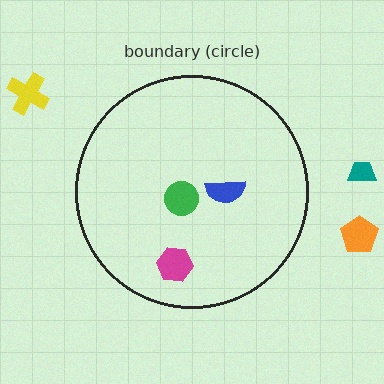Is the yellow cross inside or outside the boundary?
Outside.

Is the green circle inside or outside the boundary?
Inside.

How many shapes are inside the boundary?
3 inside, 3 outside.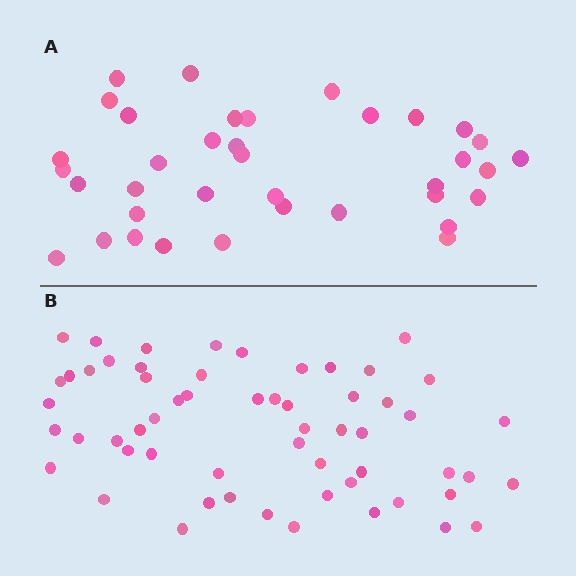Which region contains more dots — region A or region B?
Region B (the bottom region) has more dots.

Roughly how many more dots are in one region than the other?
Region B has approximately 20 more dots than region A.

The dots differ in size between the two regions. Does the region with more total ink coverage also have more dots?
No. Region A has more total ink coverage because its dots are larger, but region B actually contains more individual dots. Total area can be misleading — the number of items is what matters here.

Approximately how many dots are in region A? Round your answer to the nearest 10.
About 40 dots. (The exact count is 37, which rounds to 40.)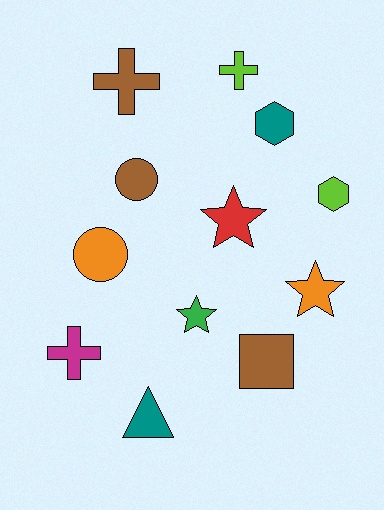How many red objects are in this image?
There is 1 red object.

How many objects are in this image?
There are 12 objects.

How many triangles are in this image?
There is 1 triangle.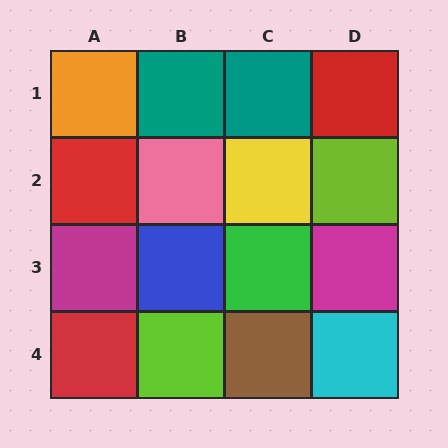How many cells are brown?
1 cell is brown.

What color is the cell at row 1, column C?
Teal.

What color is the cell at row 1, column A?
Orange.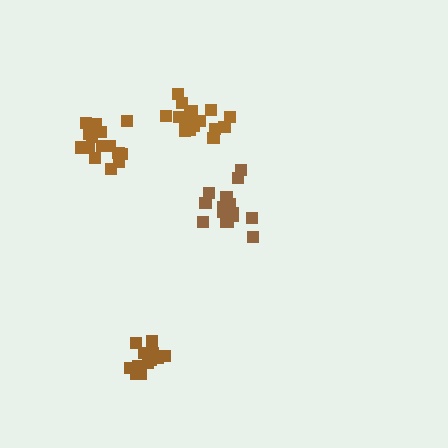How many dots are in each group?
Group 1: 18 dots, Group 2: 15 dots, Group 3: 15 dots, Group 4: 19 dots (67 total).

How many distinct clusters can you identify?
There are 4 distinct clusters.